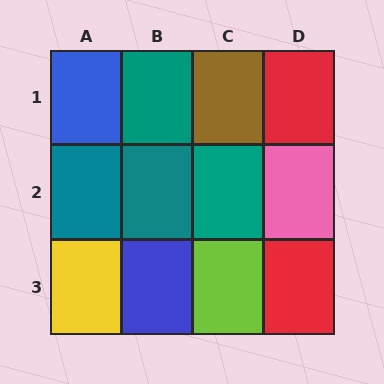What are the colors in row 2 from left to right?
Teal, teal, teal, pink.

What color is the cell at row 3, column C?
Lime.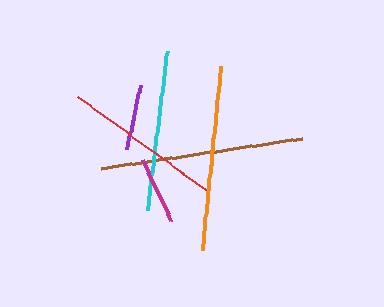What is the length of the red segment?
The red segment is approximately 162 pixels long.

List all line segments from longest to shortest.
From longest to shortest: brown, orange, red, cyan, magenta, purple.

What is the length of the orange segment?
The orange segment is approximately 186 pixels long.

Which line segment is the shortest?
The purple line is the shortest at approximately 66 pixels.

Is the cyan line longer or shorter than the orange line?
The orange line is longer than the cyan line.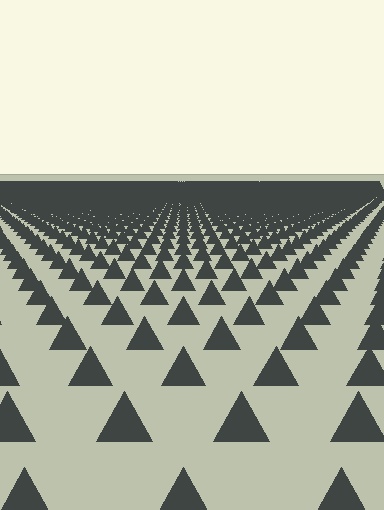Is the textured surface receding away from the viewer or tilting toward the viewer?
The surface is receding away from the viewer. Texture elements get smaller and denser toward the top.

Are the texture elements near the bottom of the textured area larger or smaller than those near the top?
Larger. Near the bottom, elements are closer to the viewer and appear at a bigger on-screen size.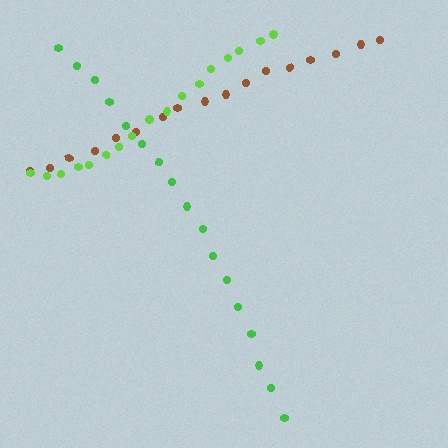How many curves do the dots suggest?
There are 3 distinct paths.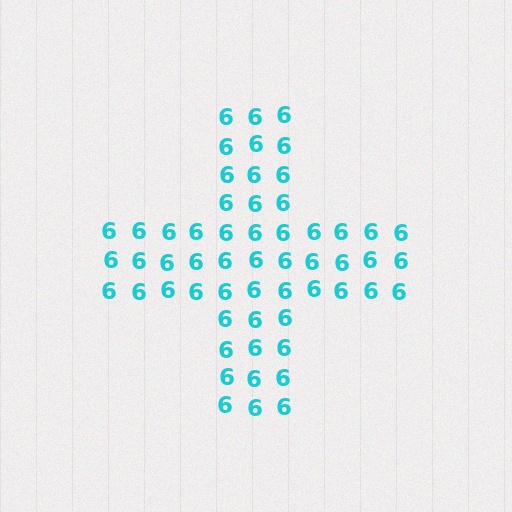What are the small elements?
The small elements are digit 6's.